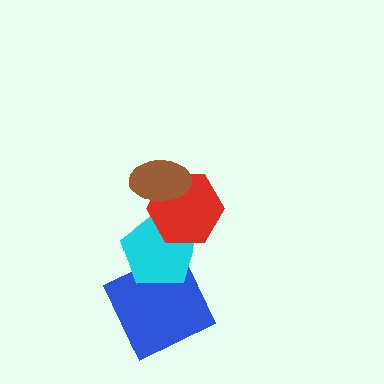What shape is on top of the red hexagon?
The brown ellipse is on top of the red hexagon.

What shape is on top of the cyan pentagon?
The red hexagon is on top of the cyan pentagon.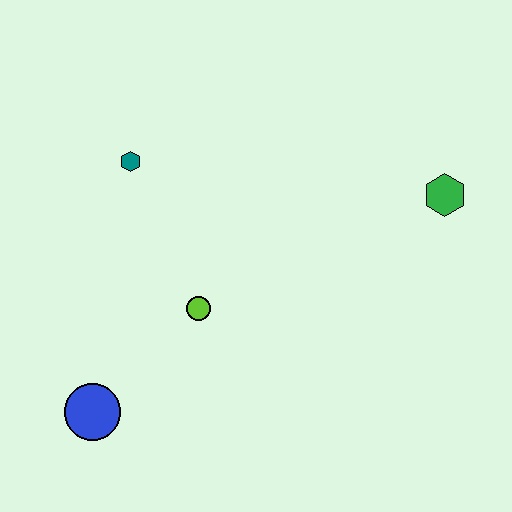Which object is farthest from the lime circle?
The green hexagon is farthest from the lime circle.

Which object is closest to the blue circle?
The lime circle is closest to the blue circle.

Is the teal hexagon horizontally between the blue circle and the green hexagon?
Yes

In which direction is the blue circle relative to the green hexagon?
The blue circle is to the left of the green hexagon.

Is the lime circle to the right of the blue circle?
Yes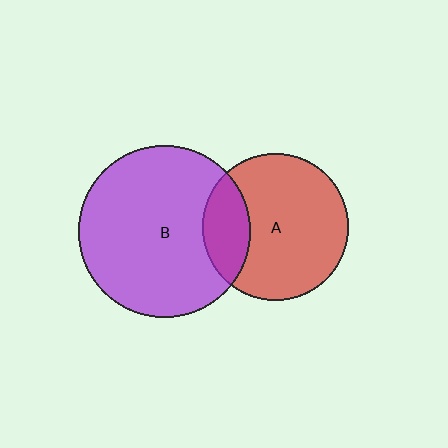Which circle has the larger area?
Circle B (purple).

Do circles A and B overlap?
Yes.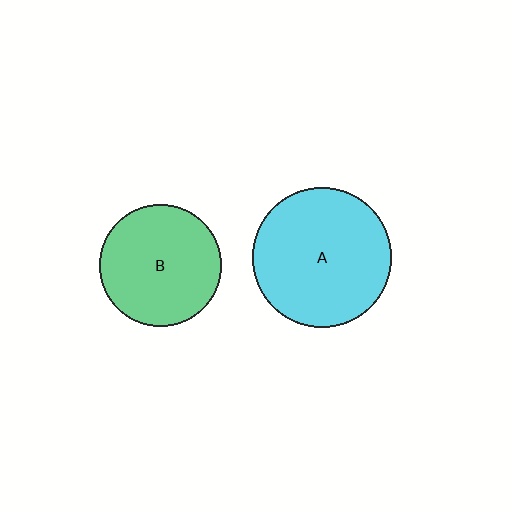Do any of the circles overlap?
No, none of the circles overlap.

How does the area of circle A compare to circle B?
Approximately 1.3 times.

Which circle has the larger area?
Circle A (cyan).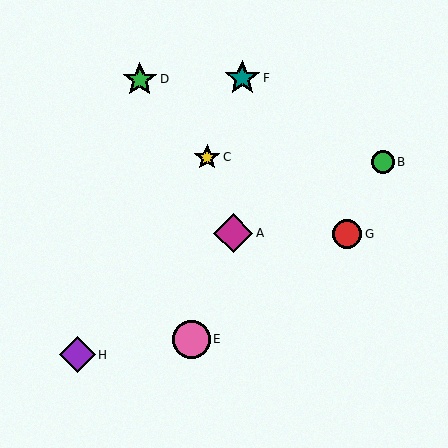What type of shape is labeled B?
Shape B is a green circle.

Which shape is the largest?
The magenta diamond (labeled A) is the largest.